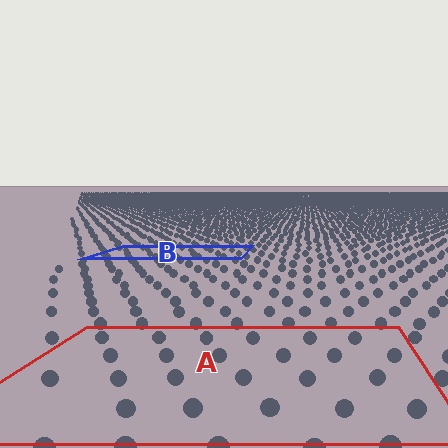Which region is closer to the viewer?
Region A is closer. The texture elements there are larger and more spread out.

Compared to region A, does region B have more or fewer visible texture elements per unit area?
Region B has more texture elements per unit area — they are packed more densely because it is farther away.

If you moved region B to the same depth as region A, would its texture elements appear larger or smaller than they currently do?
They would appear larger. At a closer depth, the same texture elements are projected at a bigger on-screen size.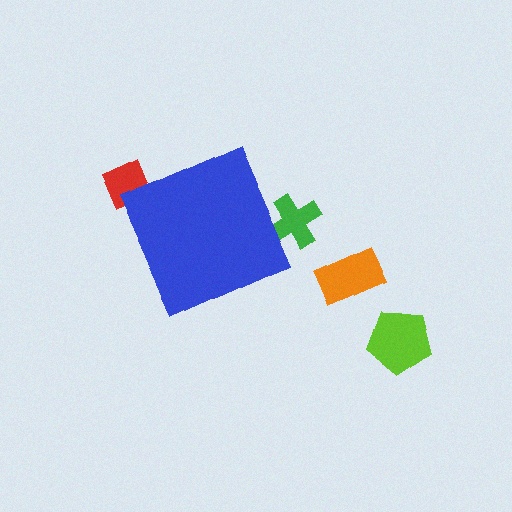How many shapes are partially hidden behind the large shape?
2 shapes are partially hidden.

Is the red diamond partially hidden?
Yes, the red diamond is partially hidden behind the blue diamond.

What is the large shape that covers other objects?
A blue diamond.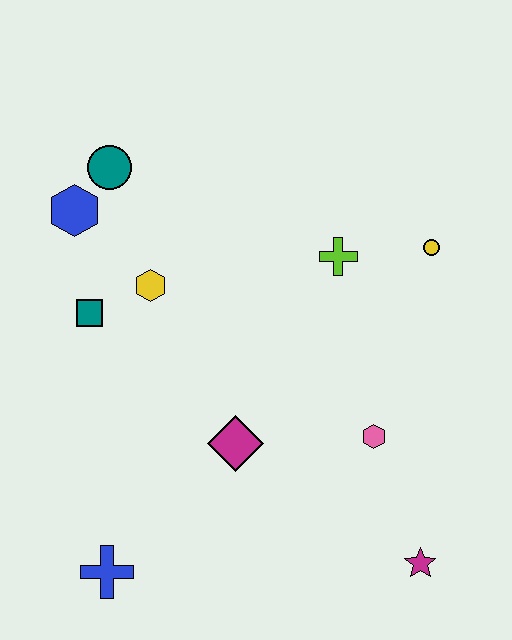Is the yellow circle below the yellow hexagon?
No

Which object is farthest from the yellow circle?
The blue cross is farthest from the yellow circle.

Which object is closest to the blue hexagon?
The teal circle is closest to the blue hexagon.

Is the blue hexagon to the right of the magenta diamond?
No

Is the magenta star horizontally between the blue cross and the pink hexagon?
No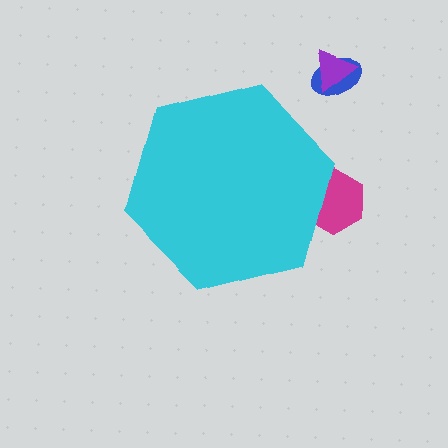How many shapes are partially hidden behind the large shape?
1 shape is partially hidden.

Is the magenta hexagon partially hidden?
Yes, the magenta hexagon is partially hidden behind the cyan hexagon.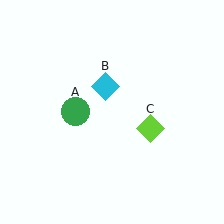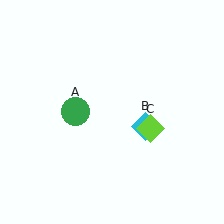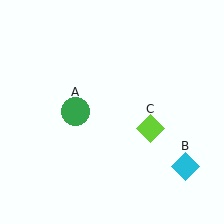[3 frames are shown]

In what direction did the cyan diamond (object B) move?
The cyan diamond (object B) moved down and to the right.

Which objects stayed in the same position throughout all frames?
Green circle (object A) and lime diamond (object C) remained stationary.